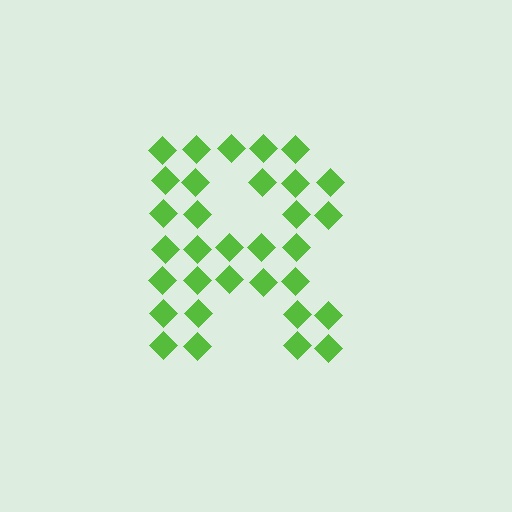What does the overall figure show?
The overall figure shows the letter R.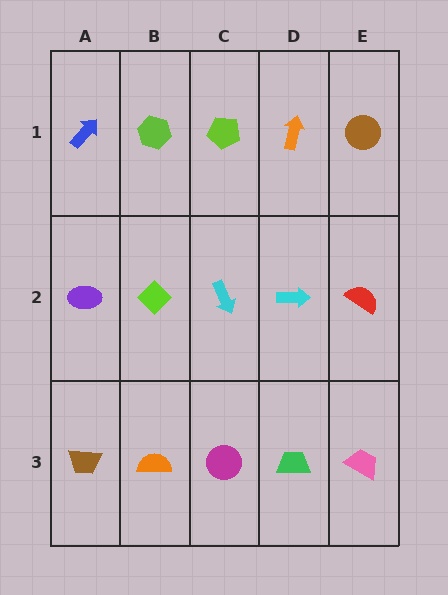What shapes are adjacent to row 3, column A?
A purple ellipse (row 2, column A), an orange semicircle (row 3, column B).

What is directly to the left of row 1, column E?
An orange arrow.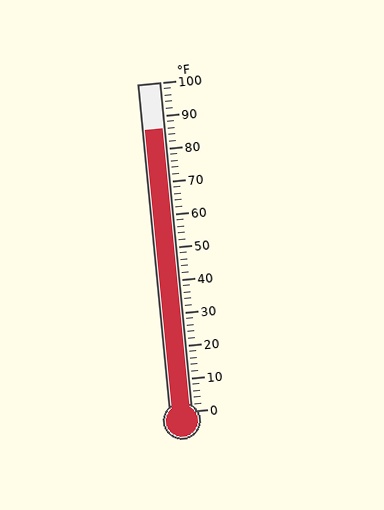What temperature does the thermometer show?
The thermometer shows approximately 86°F.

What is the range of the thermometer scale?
The thermometer scale ranges from 0°F to 100°F.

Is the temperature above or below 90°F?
The temperature is below 90°F.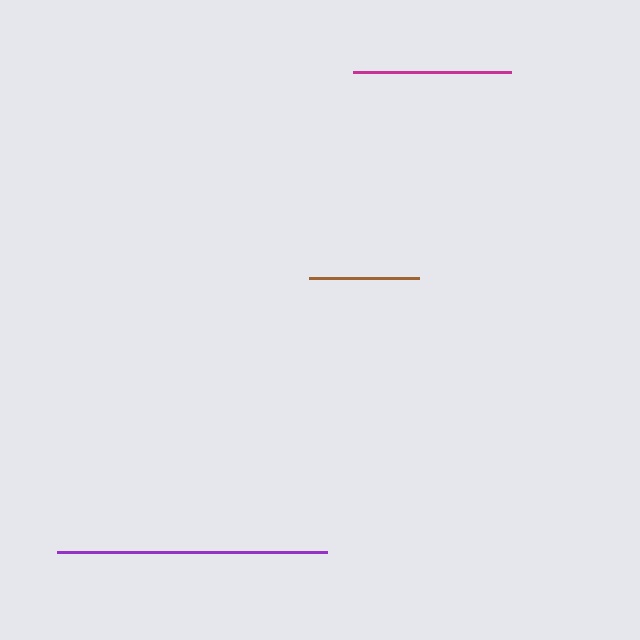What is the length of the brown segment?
The brown segment is approximately 111 pixels long.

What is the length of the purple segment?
The purple segment is approximately 269 pixels long.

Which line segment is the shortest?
The brown line is the shortest at approximately 111 pixels.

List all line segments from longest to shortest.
From longest to shortest: purple, magenta, brown.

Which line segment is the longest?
The purple line is the longest at approximately 269 pixels.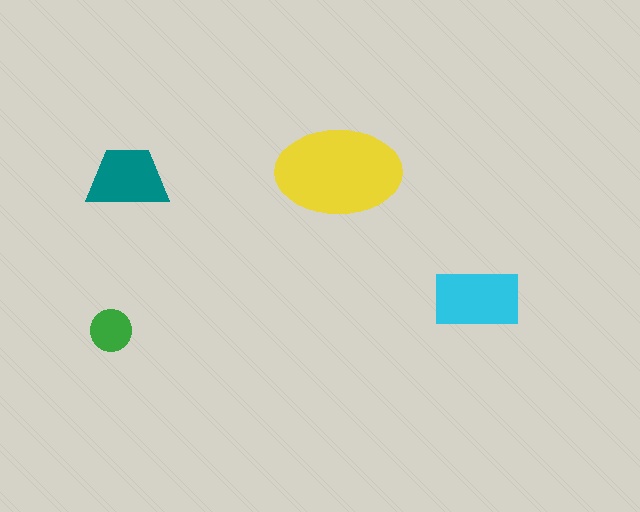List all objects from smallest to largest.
The green circle, the teal trapezoid, the cyan rectangle, the yellow ellipse.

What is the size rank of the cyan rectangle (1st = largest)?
2nd.